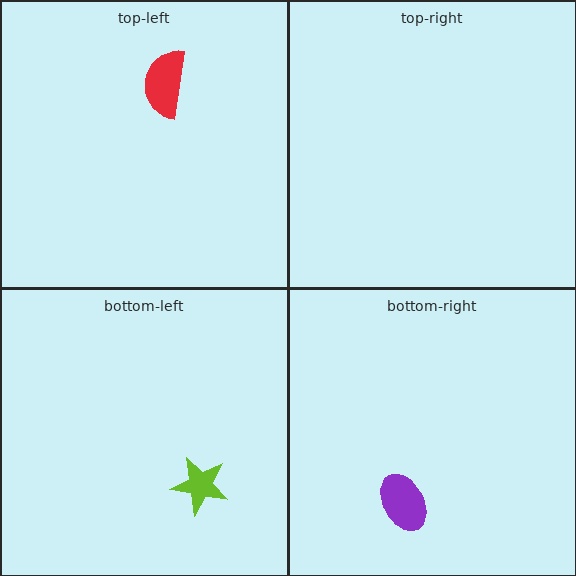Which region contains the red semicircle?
The top-left region.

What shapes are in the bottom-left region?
The lime star.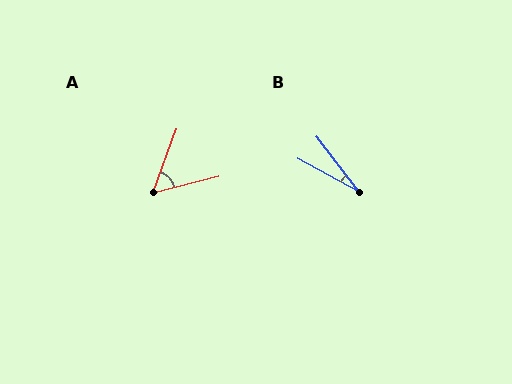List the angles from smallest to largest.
B (23°), A (55°).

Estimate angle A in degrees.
Approximately 55 degrees.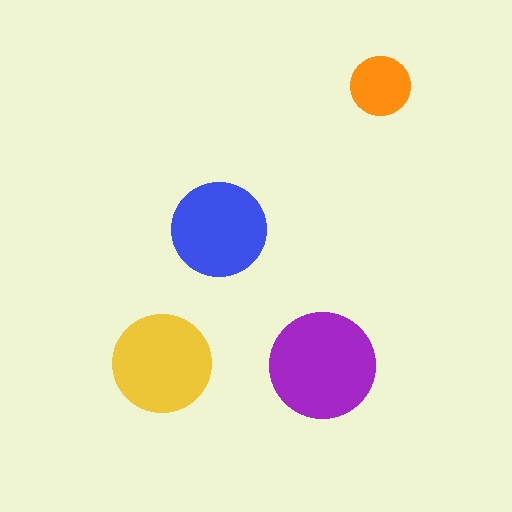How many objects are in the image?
There are 4 objects in the image.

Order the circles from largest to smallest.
the purple one, the yellow one, the blue one, the orange one.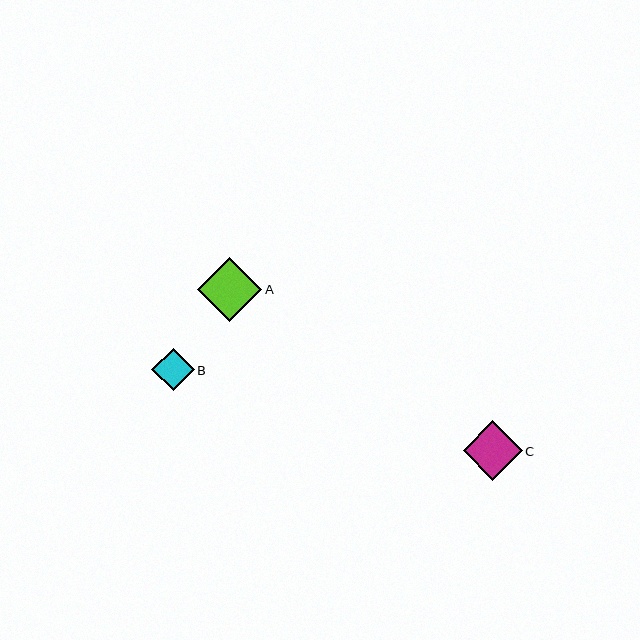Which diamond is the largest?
Diamond A is the largest with a size of approximately 64 pixels.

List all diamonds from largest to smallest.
From largest to smallest: A, C, B.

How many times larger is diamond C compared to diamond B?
Diamond C is approximately 1.4 times the size of diamond B.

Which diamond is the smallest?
Diamond B is the smallest with a size of approximately 43 pixels.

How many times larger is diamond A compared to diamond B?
Diamond A is approximately 1.5 times the size of diamond B.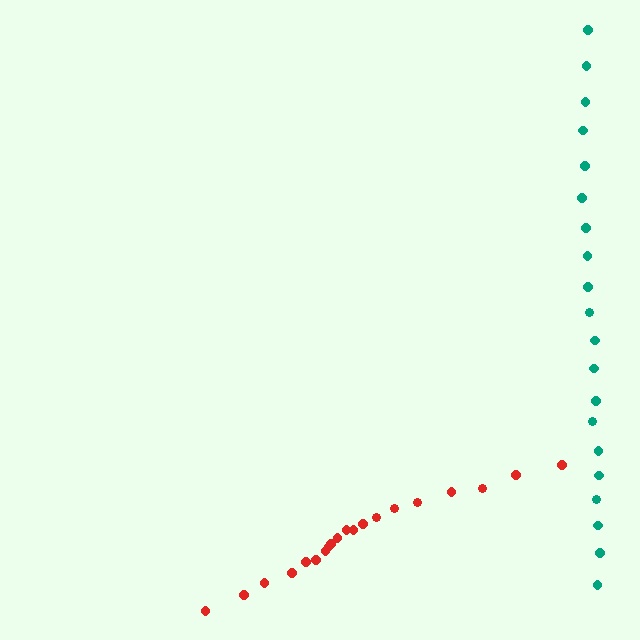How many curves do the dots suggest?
There are 2 distinct paths.